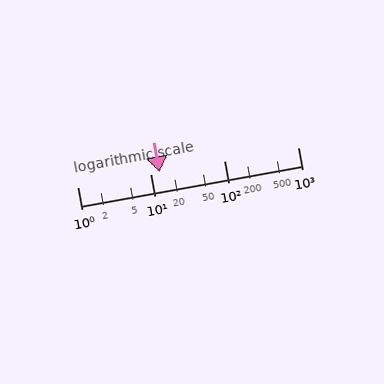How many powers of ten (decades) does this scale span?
The scale spans 3 decades, from 1 to 1000.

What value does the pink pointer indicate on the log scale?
The pointer indicates approximately 13.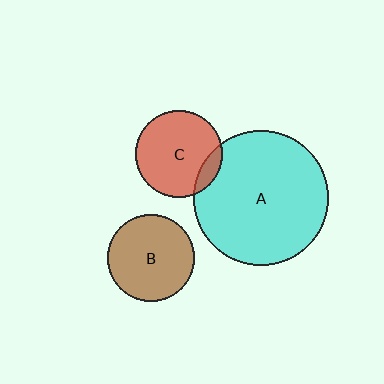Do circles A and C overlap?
Yes.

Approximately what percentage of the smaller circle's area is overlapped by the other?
Approximately 15%.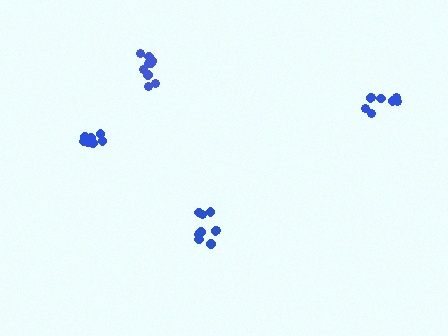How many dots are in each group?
Group 1: 9 dots, Group 2: 8 dots, Group 3: 7 dots, Group 4: 9 dots (33 total).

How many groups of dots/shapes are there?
There are 4 groups.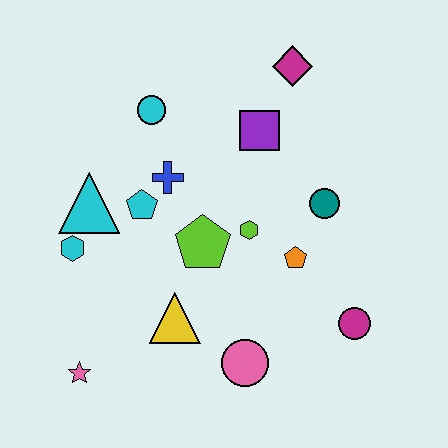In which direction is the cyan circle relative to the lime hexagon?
The cyan circle is above the lime hexagon.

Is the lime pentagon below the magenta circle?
No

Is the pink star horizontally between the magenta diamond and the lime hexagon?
No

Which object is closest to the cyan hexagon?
The cyan triangle is closest to the cyan hexagon.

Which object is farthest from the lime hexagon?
The pink star is farthest from the lime hexagon.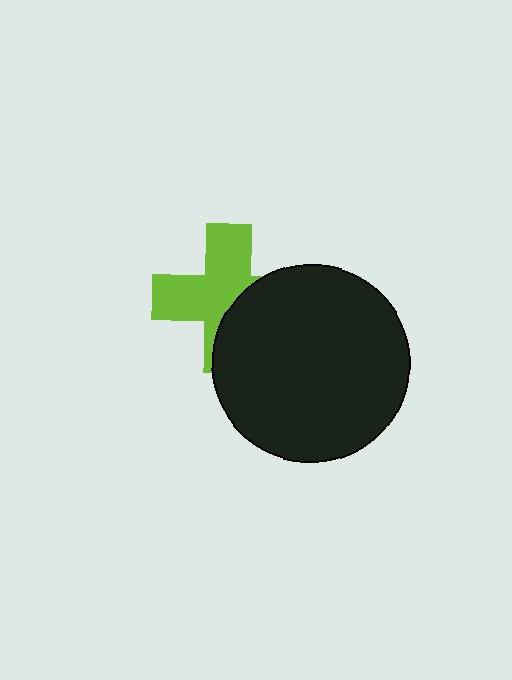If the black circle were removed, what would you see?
You would see the complete lime cross.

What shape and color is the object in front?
The object in front is a black circle.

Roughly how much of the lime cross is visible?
About half of it is visible (roughly 59%).